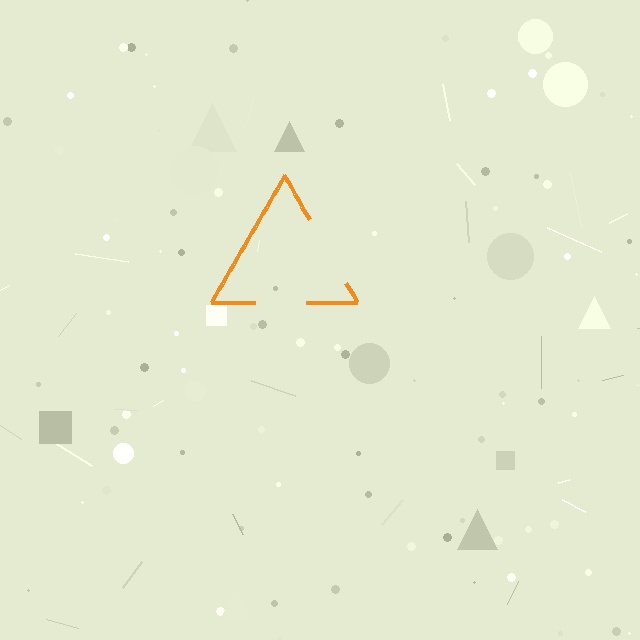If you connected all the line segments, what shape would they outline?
They would outline a triangle.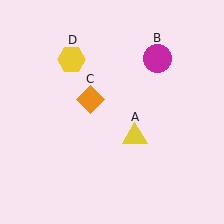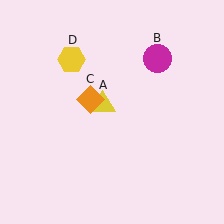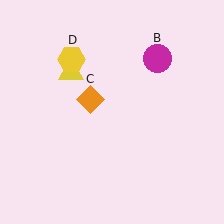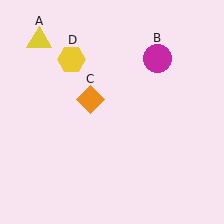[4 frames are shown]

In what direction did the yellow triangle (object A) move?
The yellow triangle (object A) moved up and to the left.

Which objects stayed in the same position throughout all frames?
Magenta circle (object B) and orange diamond (object C) and yellow hexagon (object D) remained stationary.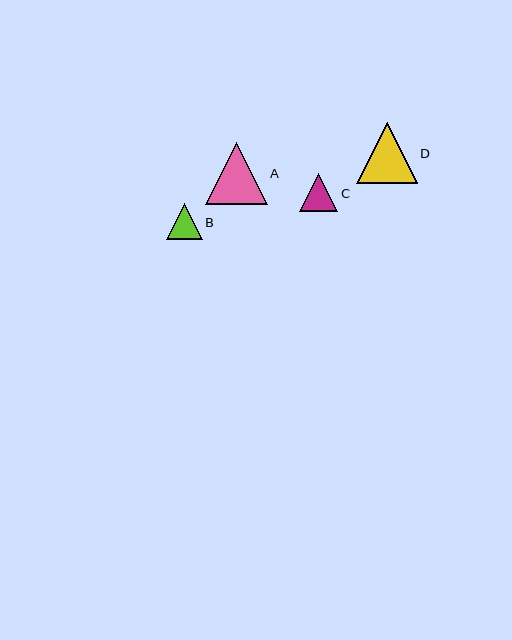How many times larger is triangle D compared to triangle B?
Triangle D is approximately 1.7 times the size of triangle B.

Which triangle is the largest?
Triangle A is the largest with a size of approximately 62 pixels.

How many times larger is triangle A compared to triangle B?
Triangle A is approximately 1.7 times the size of triangle B.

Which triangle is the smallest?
Triangle B is the smallest with a size of approximately 35 pixels.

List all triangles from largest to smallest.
From largest to smallest: A, D, C, B.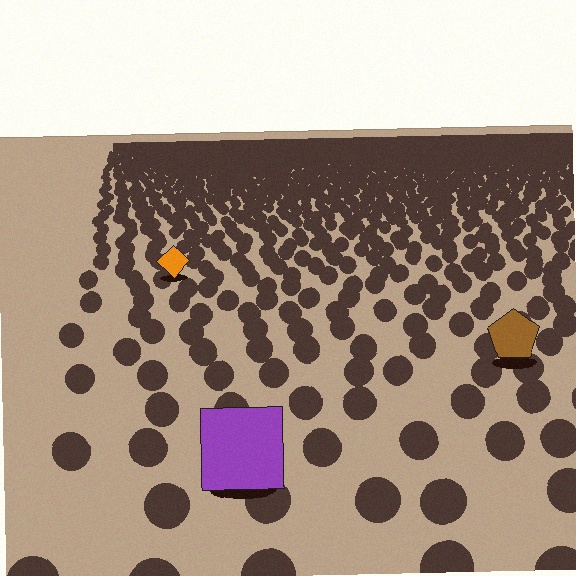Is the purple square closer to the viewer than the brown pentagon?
Yes. The purple square is closer — you can tell from the texture gradient: the ground texture is coarser near it.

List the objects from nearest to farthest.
From nearest to farthest: the purple square, the brown pentagon, the orange diamond.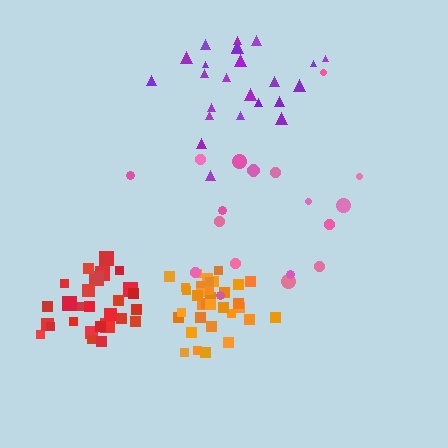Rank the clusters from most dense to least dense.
orange, red, purple, pink.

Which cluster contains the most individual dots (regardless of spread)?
Orange (34).